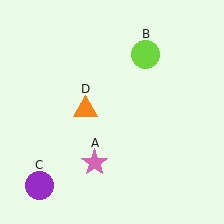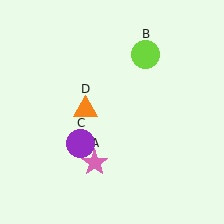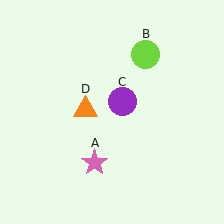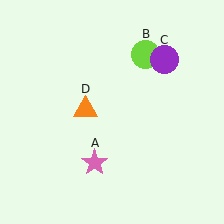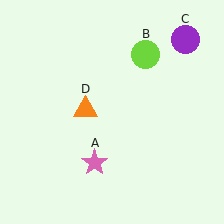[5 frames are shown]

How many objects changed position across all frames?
1 object changed position: purple circle (object C).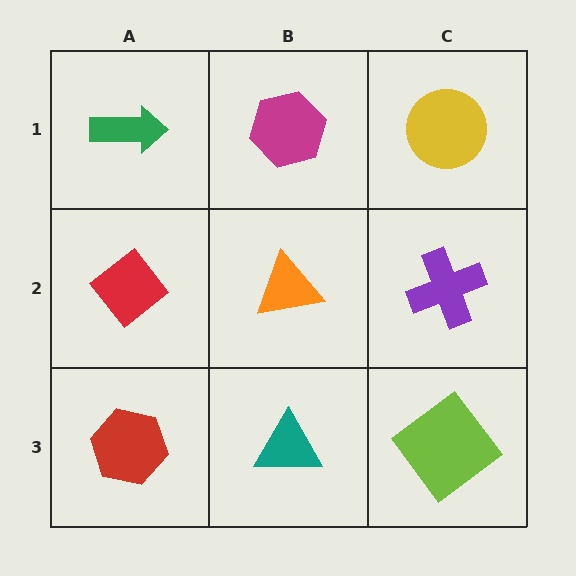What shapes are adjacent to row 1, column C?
A purple cross (row 2, column C), a magenta hexagon (row 1, column B).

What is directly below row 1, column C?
A purple cross.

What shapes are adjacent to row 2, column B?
A magenta hexagon (row 1, column B), a teal triangle (row 3, column B), a red diamond (row 2, column A), a purple cross (row 2, column C).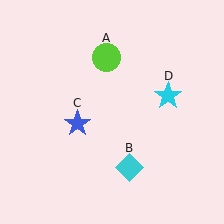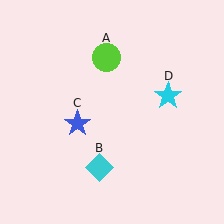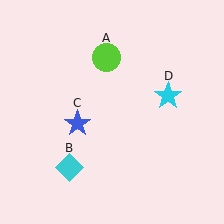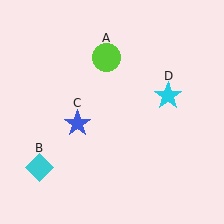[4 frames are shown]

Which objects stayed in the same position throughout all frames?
Lime circle (object A) and blue star (object C) and cyan star (object D) remained stationary.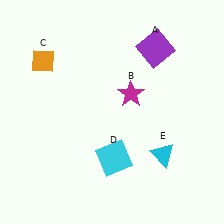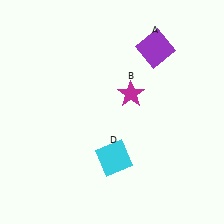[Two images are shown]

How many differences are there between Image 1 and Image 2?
There are 2 differences between the two images.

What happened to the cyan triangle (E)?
The cyan triangle (E) was removed in Image 2. It was in the bottom-right area of Image 1.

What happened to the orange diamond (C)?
The orange diamond (C) was removed in Image 2. It was in the top-left area of Image 1.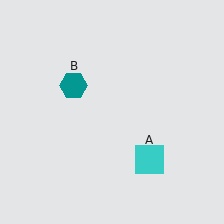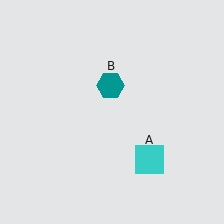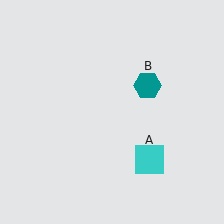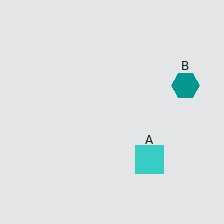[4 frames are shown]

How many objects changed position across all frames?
1 object changed position: teal hexagon (object B).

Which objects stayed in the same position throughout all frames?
Cyan square (object A) remained stationary.